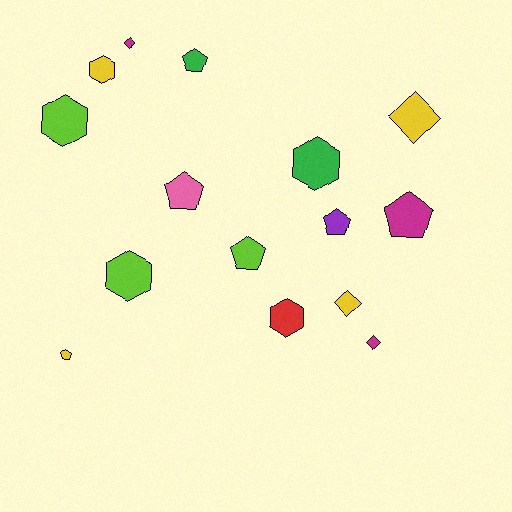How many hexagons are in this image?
There are 5 hexagons.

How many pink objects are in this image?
There is 1 pink object.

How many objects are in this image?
There are 15 objects.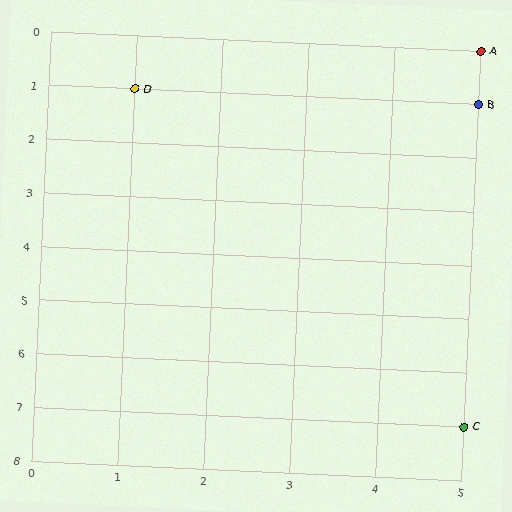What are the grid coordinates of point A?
Point A is at grid coordinates (5, 0).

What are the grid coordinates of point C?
Point C is at grid coordinates (5, 7).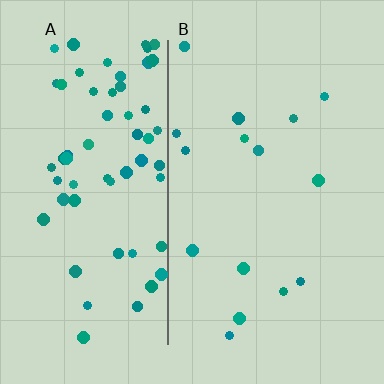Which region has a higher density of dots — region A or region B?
A (the left).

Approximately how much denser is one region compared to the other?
Approximately 4.1× — region A over region B.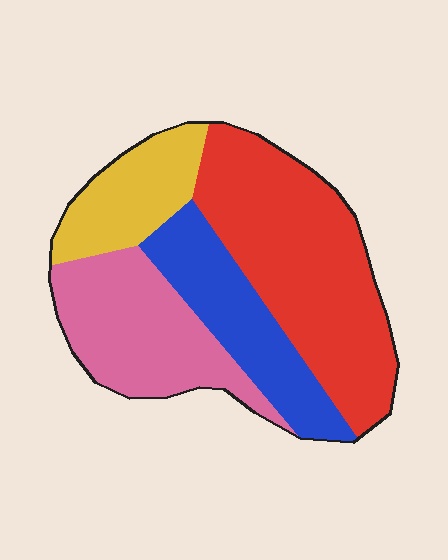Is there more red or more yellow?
Red.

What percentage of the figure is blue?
Blue covers around 20% of the figure.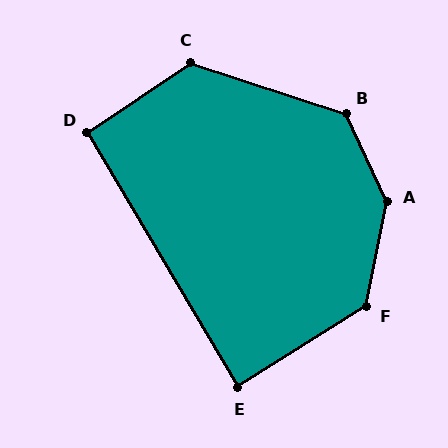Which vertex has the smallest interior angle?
E, at approximately 88 degrees.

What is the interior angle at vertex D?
Approximately 93 degrees (approximately right).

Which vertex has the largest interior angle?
A, at approximately 144 degrees.